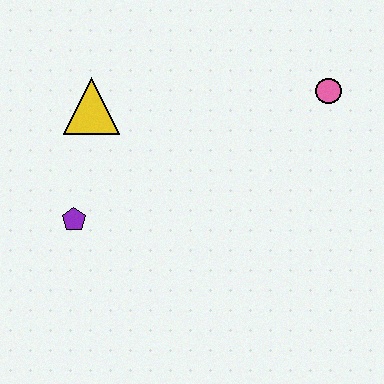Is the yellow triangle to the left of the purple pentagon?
No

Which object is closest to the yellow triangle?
The purple pentagon is closest to the yellow triangle.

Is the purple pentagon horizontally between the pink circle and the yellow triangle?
No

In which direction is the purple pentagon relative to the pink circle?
The purple pentagon is to the left of the pink circle.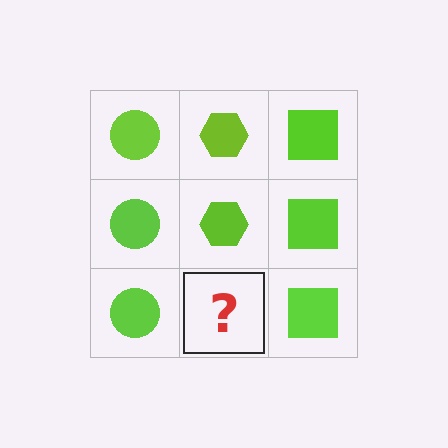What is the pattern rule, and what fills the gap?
The rule is that each column has a consistent shape. The gap should be filled with a lime hexagon.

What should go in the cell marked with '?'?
The missing cell should contain a lime hexagon.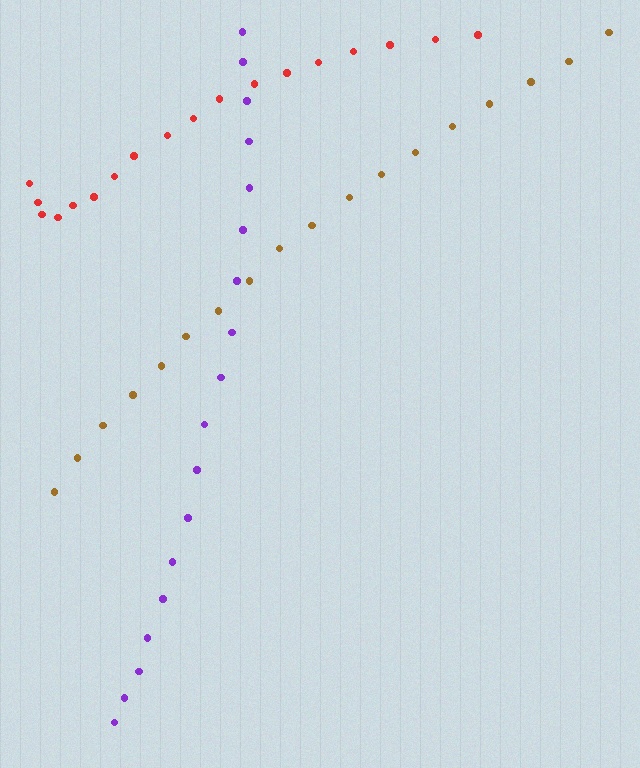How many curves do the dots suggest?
There are 3 distinct paths.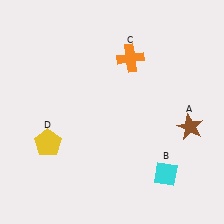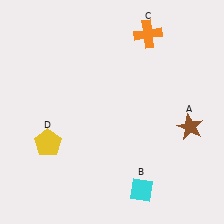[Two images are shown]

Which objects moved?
The objects that moved are: the cyan diamond (B), the orange cross (C).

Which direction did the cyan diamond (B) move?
The cyan diamond (B) moved left.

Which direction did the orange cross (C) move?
The orange cross (C) moved up.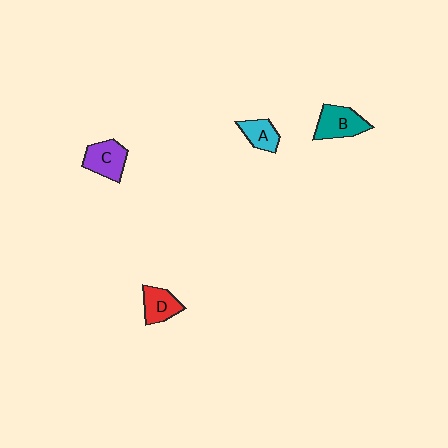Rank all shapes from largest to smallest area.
From largest to smallest: B (teal), C (purple), D (red), A (cyan).